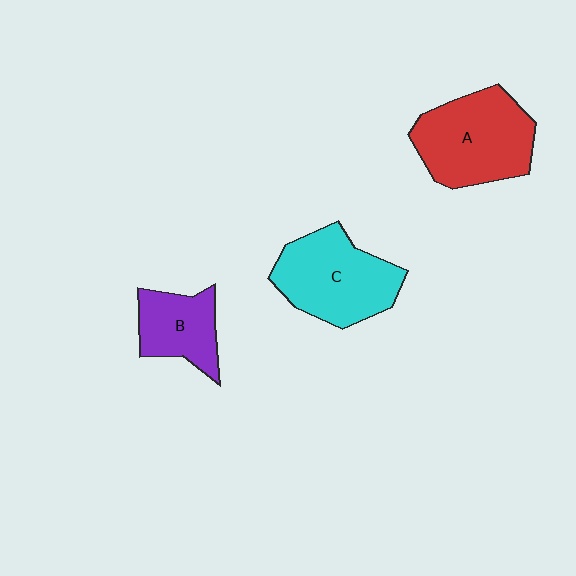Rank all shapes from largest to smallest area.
From largest to smallest: A (red), C (cyan), B (purple).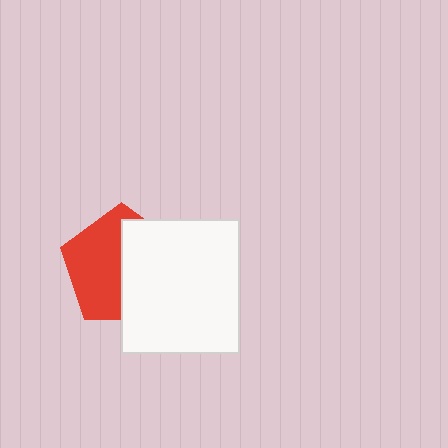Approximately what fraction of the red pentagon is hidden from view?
Roughly 48% of the red pentagon is hidden behind the white rectangle.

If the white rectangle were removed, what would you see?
You would see the complete red pentagon.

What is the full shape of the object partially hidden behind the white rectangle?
The partially hidden object is a red pentagon.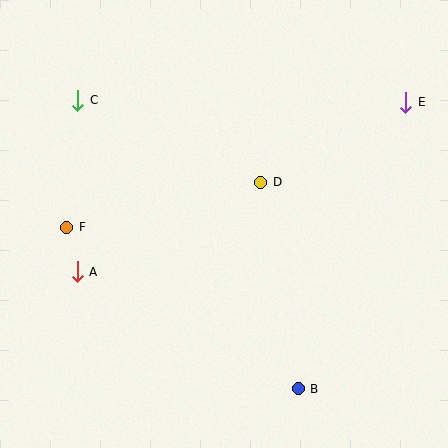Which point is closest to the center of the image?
Point D at (261, 182) is closest to the center.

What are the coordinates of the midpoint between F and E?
The midpoint between F and E is at (236, 165).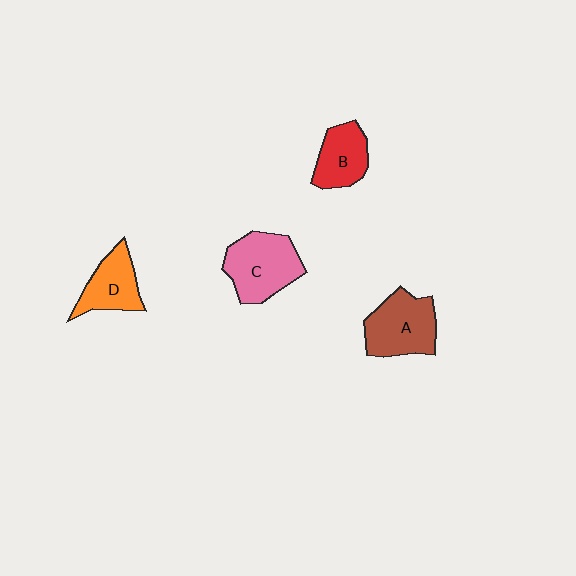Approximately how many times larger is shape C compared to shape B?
Approximately 1.5 times.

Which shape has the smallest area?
Shape B (red).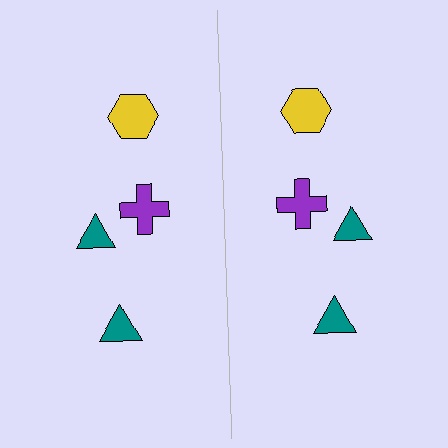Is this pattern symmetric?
Yes, this pattern has bilateral (reflection) symmetry.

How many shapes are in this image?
There are 8 shapes in this image.